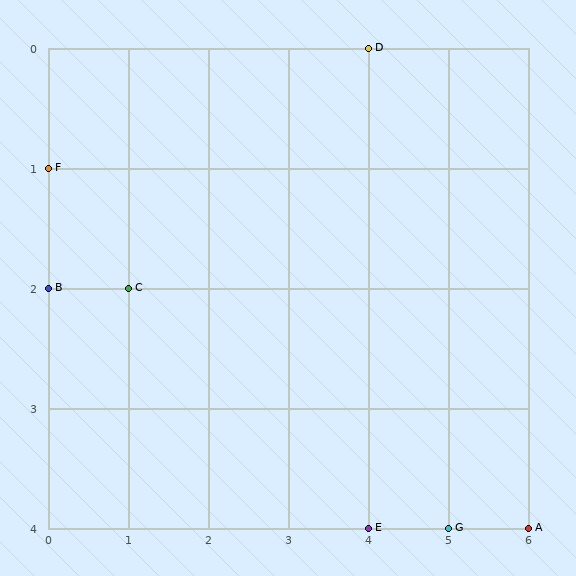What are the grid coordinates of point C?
Point C is at grid coordinates (1, 2).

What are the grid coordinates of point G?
Point G is at grid coordinates (5, 4).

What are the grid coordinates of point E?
Point E is at grid coordinates (4, 4).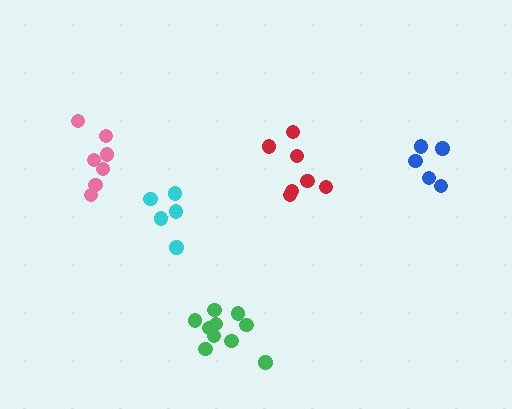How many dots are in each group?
Group 1: 10 dots, Group 2: 7 dots, Group 3: 5 dots, Group 4: 5 dots, Group 5: 7 dots (34 total).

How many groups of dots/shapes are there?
There are 5 groups.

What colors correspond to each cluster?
The clusters are colored: green, pink, cyan, blue, red.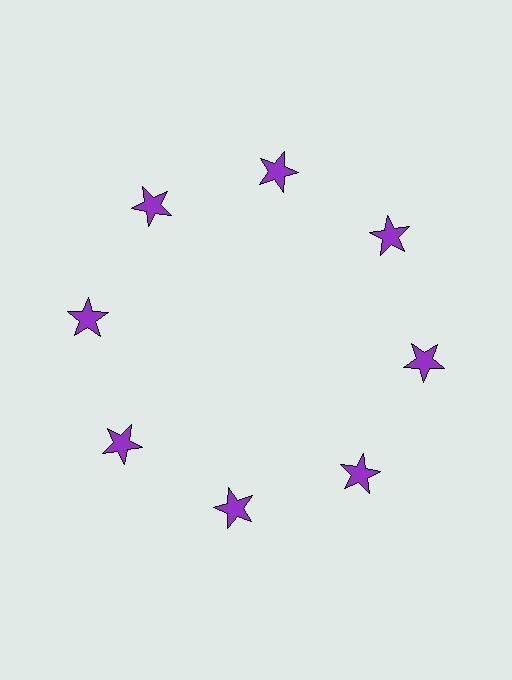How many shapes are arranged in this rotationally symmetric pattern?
There are 8 shapes, arranged in 8 groups of 1.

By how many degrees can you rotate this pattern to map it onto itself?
The pattern maps onto itself every 45 degrees of rotation.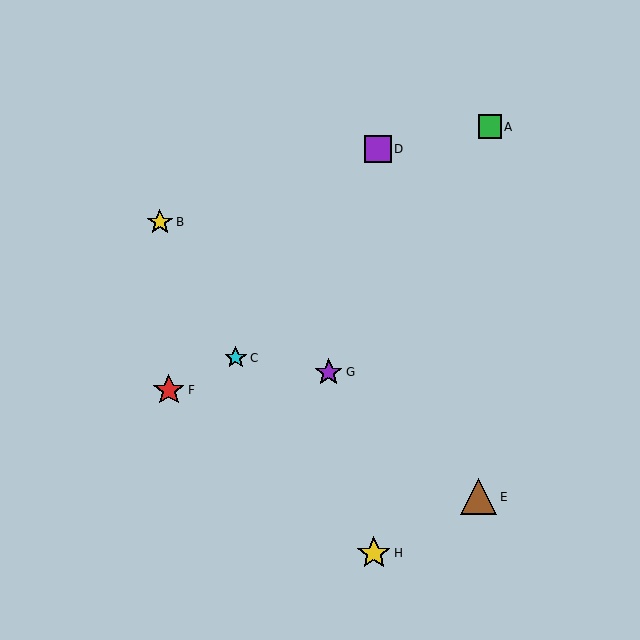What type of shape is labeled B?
Shape B is a yellow star.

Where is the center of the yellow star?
The center of the yellow star is at (160, 222).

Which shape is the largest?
The brown triangle (labeled E) is the largest.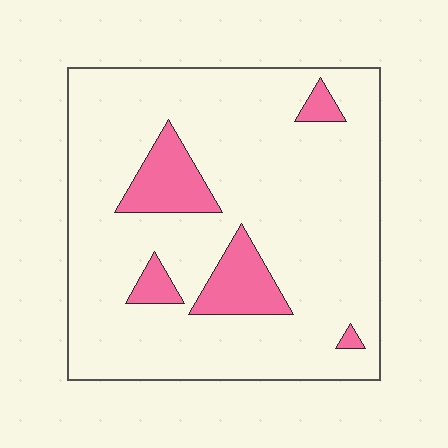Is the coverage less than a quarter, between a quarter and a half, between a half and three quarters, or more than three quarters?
Less than a quarter.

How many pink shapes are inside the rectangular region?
5.